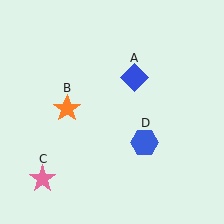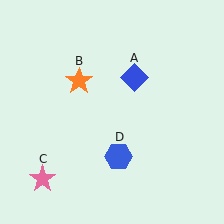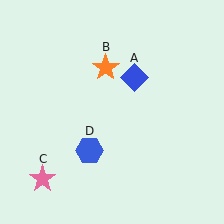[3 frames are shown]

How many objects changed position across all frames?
2 objects changed position: orange star (object B), blue hexagon (object D).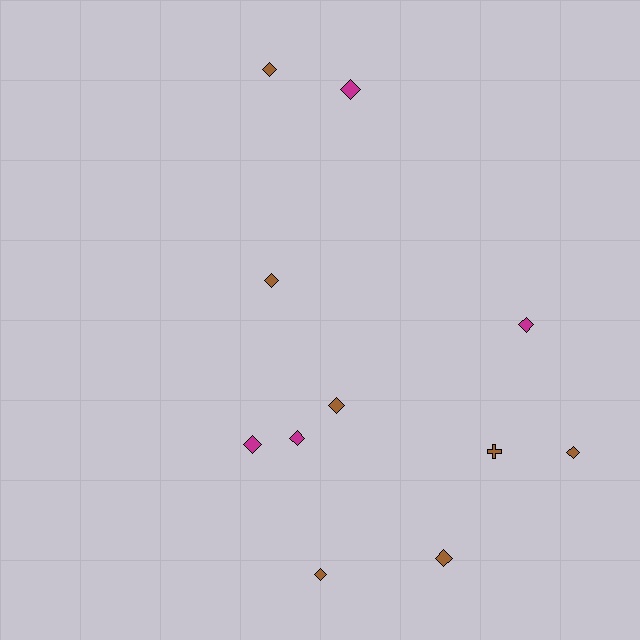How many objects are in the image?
There are 11 objects.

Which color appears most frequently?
Brown, with 7 objects.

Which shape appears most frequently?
Diamond, with 10 objects.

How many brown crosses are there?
There is 1 brown cross.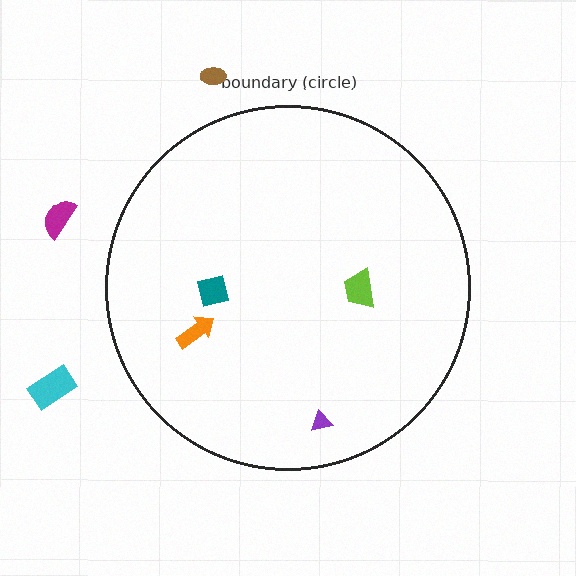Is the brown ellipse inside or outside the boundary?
Outside.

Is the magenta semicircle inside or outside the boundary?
Outside.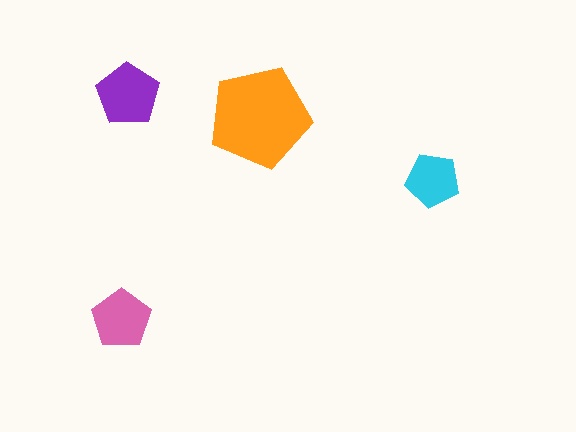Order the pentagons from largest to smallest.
the orange one, the purple one, the pink one, the cyan one.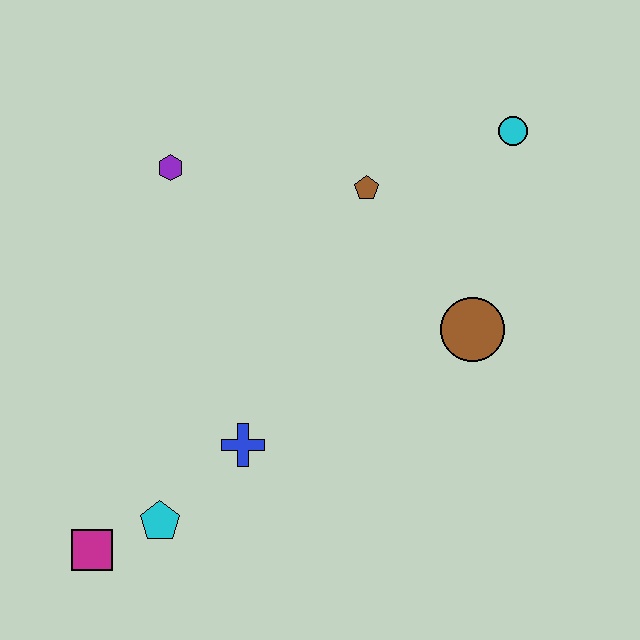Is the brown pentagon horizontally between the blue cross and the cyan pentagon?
No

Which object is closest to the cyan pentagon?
The magenta square is closest to the cyan pentagon.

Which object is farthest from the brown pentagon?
The magenta square is farthest from the brown pentagon.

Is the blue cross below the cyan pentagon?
No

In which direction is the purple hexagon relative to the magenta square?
The purple hexagon is above the magenta square.